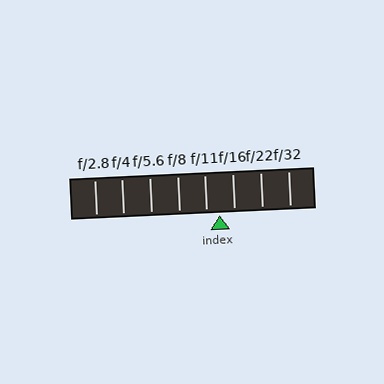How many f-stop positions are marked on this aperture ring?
There are 8 f-stop positions marked.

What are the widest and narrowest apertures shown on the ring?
The widest aperture shown is f/2.8 and the narrowest is f/32.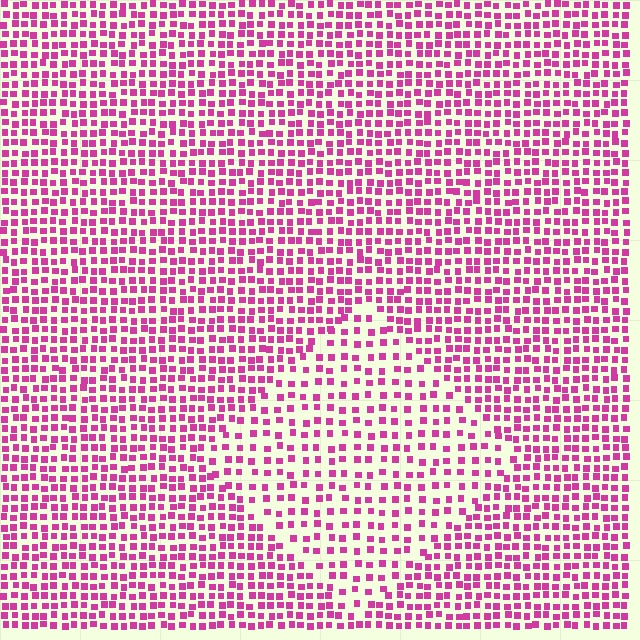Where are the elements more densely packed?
The elements are more densely packed outside the diamond boundary.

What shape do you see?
I see a diamond.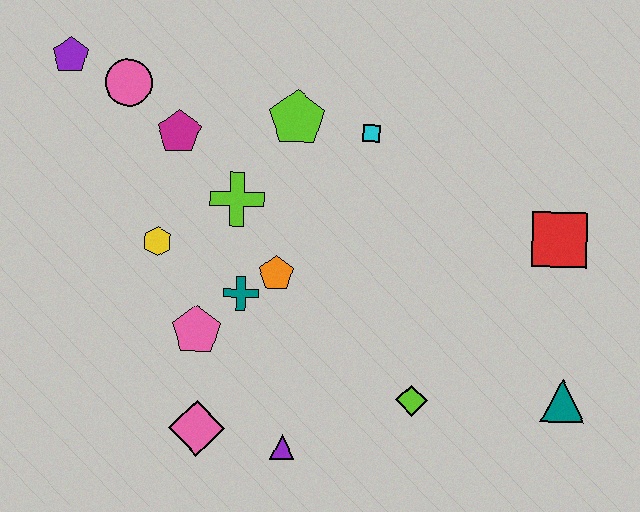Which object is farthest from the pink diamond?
The red square is farthest from the pink diamond.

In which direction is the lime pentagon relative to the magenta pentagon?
The lime pentagon is to the right of the magenta pentagon.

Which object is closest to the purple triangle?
The pink diamond is closest to the purple triangle.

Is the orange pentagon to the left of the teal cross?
No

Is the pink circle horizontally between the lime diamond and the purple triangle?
No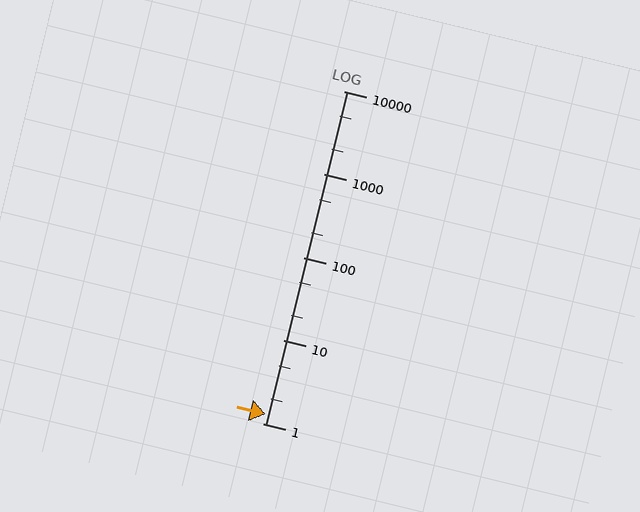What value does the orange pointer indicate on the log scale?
The pointer indicates approximately 1.3.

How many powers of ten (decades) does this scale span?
The scale spans 4 decades, from 1 to 10000.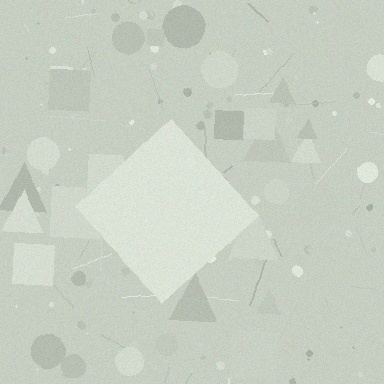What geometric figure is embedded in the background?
A diamond is embedded in the background.